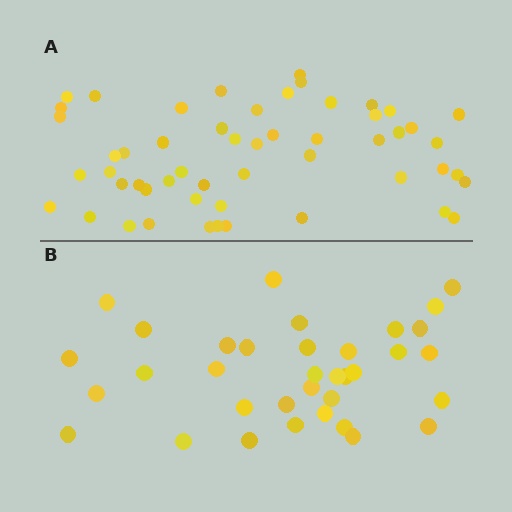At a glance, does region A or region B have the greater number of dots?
Region A (the top region) has more dots.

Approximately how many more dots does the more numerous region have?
Region A has approximately 20 more dots than region B.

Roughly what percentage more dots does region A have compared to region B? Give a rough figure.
About 50% more.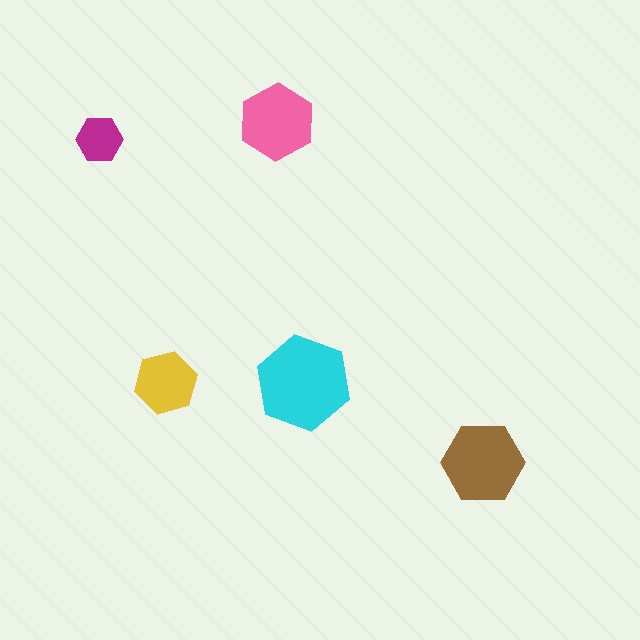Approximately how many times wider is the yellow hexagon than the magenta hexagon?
About 1.5 times wider.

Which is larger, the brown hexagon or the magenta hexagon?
The brown one.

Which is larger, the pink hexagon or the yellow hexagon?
The pink one.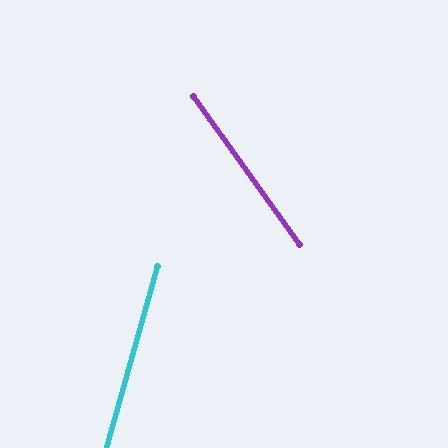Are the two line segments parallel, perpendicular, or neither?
Neither parallel nor perpendicular — they differ by about 51°.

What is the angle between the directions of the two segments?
Approximately 51 degrees.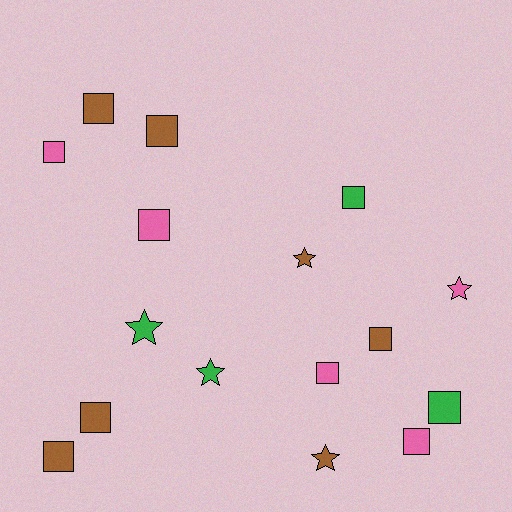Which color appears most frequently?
Brown, with 7 objects.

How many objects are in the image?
There are 16 objects.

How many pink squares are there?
There are 4 pink squares.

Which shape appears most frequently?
Square, with 11 objects.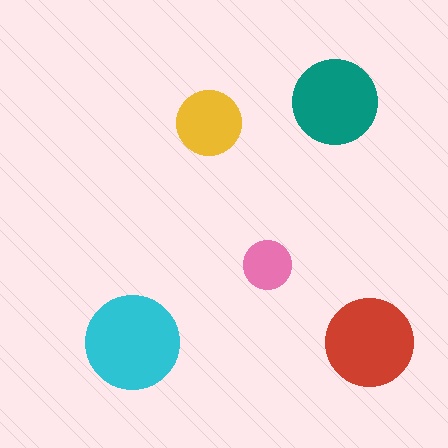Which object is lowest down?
The red circle is bottommost.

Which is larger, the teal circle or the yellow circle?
The teal one.